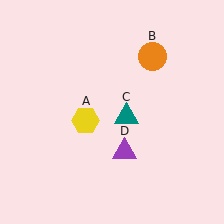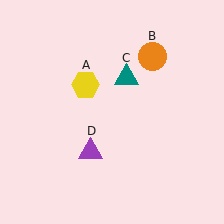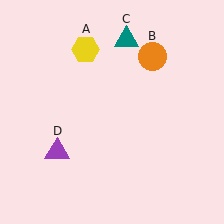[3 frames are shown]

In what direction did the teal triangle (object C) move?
The teal triangle (object C) moved up.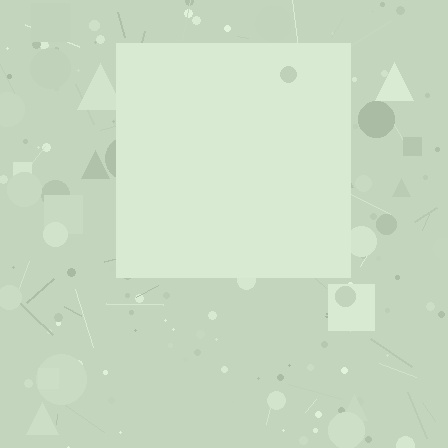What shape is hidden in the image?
A square is hidden in the image.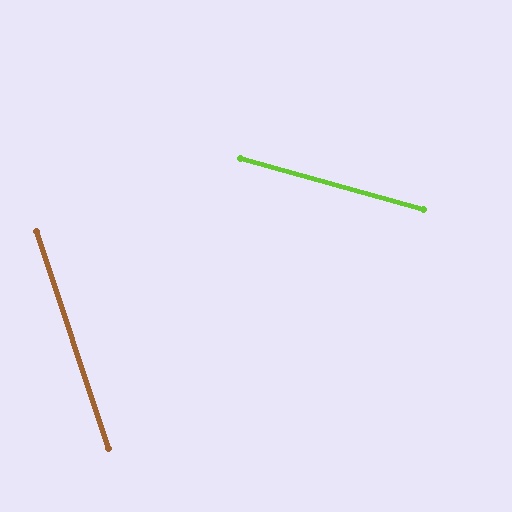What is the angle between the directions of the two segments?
Approximately 56 degrees.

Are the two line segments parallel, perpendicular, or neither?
Neither parallel nor perpendicular — they differ by about 56°.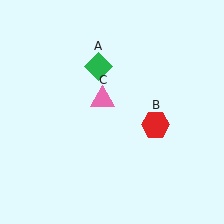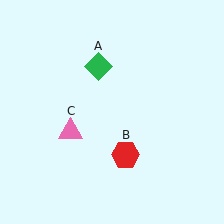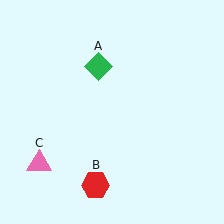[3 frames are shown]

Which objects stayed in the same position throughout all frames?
Green diamond (object A) remained stationary.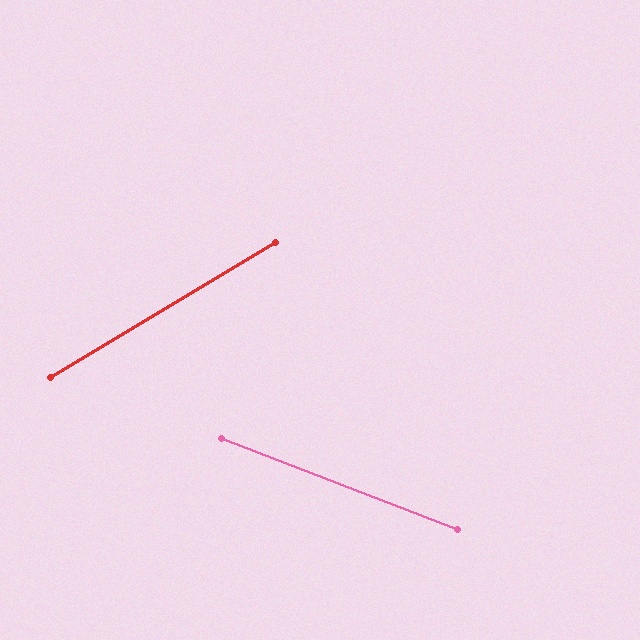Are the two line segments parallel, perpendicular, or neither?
Neither parallel nor perpendicular — they differ by about 52°.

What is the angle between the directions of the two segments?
Approximately 52 degrees.